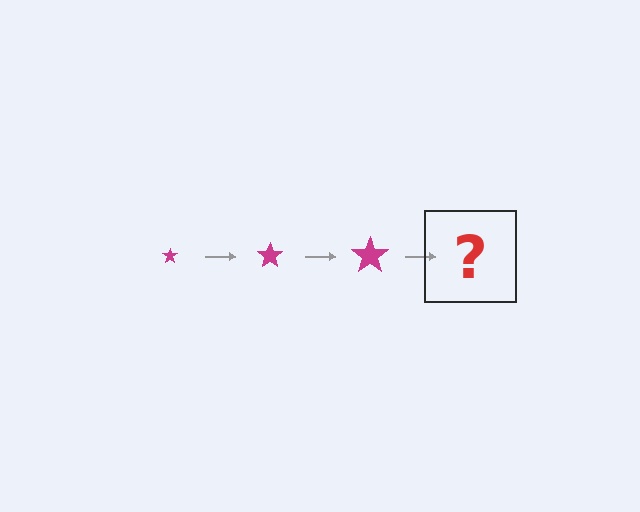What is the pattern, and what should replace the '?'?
The pattern is that the star gets progressively larger each step. The '?' should be a magenta star, larger than the previous one.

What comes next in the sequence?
The next element should be a magenta star, larger than the previous one.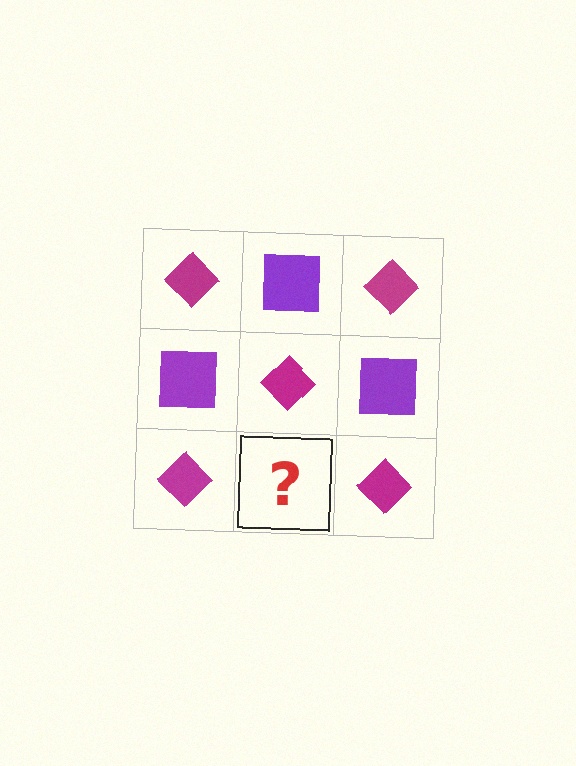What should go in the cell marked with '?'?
The missing cell should contain a purple square.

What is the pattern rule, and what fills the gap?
The rule is that it alternates magenta diamond and purple square in a checkerboard pattern. The gap should be filled with a purple square.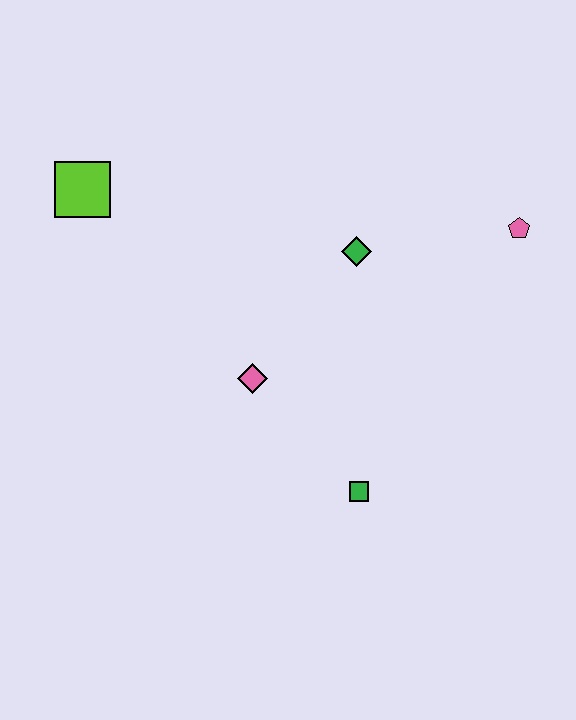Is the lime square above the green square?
Yes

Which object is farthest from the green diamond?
The lime square is farthest from the green diamond.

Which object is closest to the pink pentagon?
The green diamond is closest to the pink pentagon.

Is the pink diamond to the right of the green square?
No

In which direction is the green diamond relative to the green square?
The green diamond is above the green square.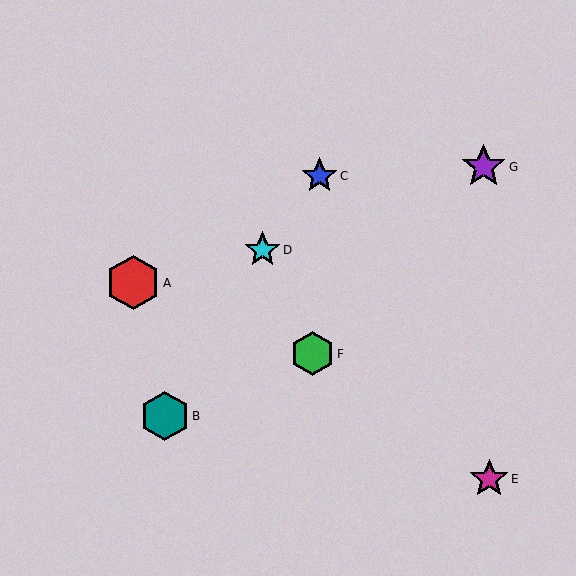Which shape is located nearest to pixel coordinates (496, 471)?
The magenta star (labeled E) at (489, 479) is nearest to that location.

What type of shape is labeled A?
Shape A is a red hexagon.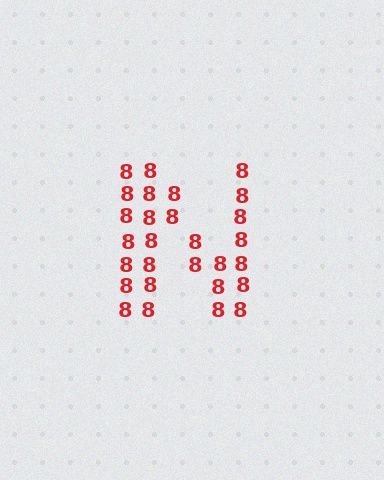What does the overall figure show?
The overall figure shows the letter N.